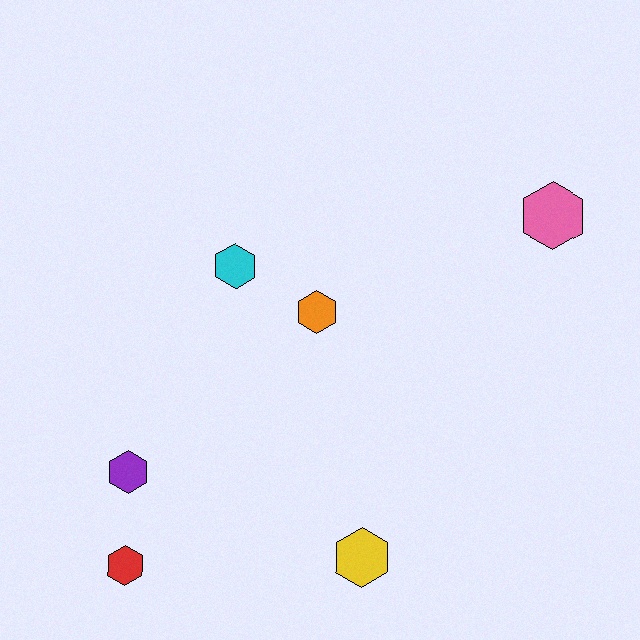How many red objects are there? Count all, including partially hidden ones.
There is 1 red object.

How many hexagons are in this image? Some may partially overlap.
There are 6 hexagons.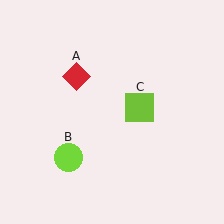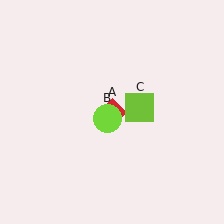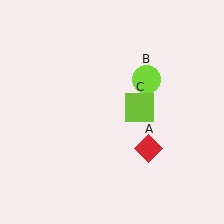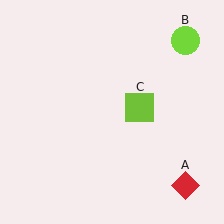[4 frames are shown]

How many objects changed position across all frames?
2 objects changed position: red diamond (object A), lime circle (object B).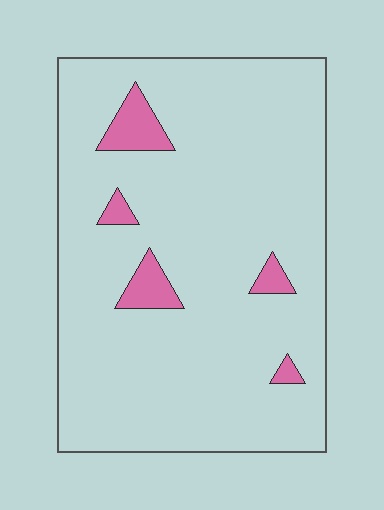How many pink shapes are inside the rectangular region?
5.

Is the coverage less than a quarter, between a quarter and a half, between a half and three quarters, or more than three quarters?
Less than a quarter.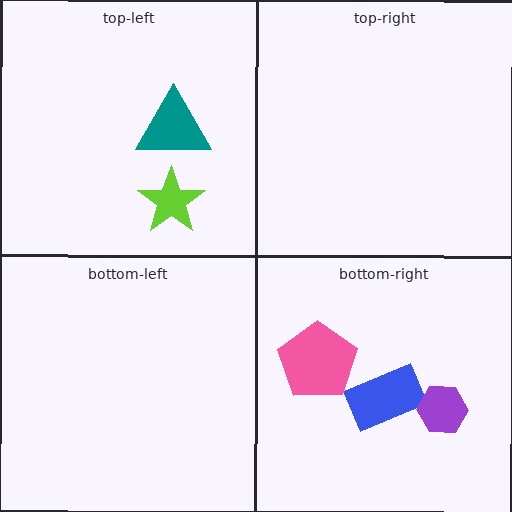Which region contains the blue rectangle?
The bottom-right region.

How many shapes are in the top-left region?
2.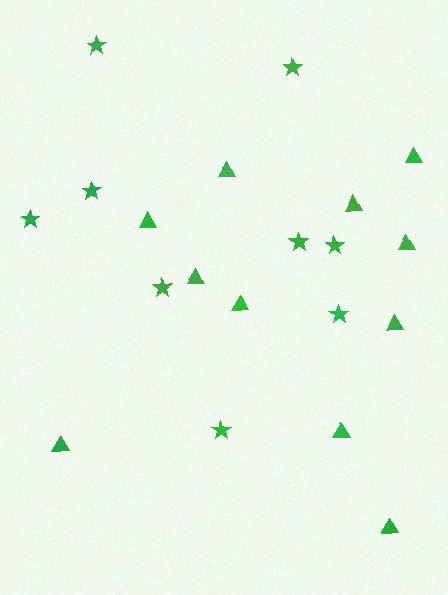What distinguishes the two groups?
There are 2 groups: one group of triangles (11) and one group of stars (9).